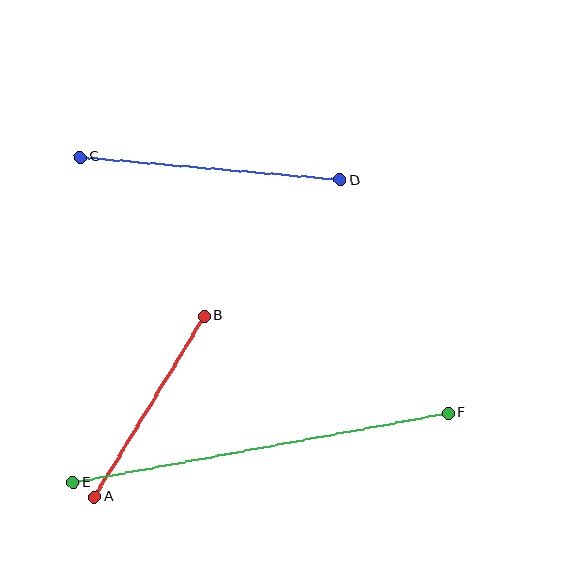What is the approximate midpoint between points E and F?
The midpoint is at approximately (261, 448) pixels.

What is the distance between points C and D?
The distance is approximately 261 pixels.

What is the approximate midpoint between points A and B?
The midpoint is at approximately (149, 406) pixels.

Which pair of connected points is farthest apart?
Points E and F are farthest apart.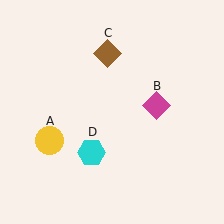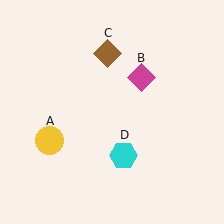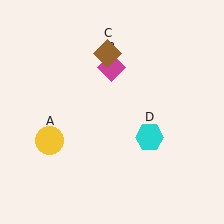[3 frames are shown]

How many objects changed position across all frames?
2 objects changed position: magenta diamond (object B), cyan hexagon (object D).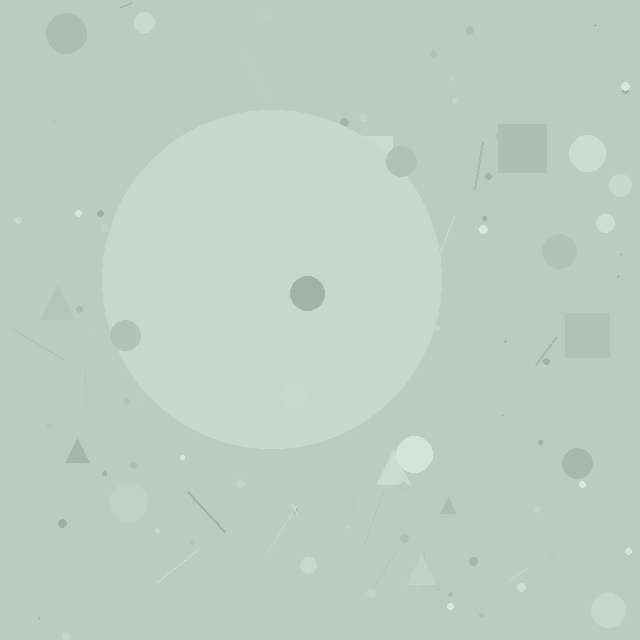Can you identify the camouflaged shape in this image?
The camouflaged shape is a circle.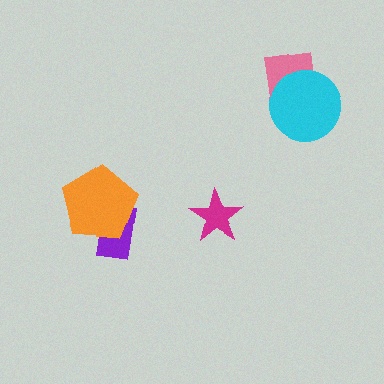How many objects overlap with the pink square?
1 object overlaps with the pink square.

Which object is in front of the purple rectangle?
The orange pentagon is in front of the purple rectangle.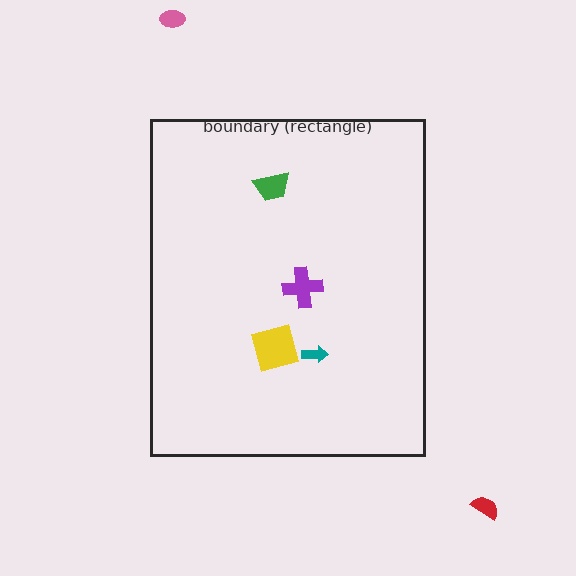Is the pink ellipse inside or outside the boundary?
Outside.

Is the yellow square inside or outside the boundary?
Inside.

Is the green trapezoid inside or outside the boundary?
Inside.